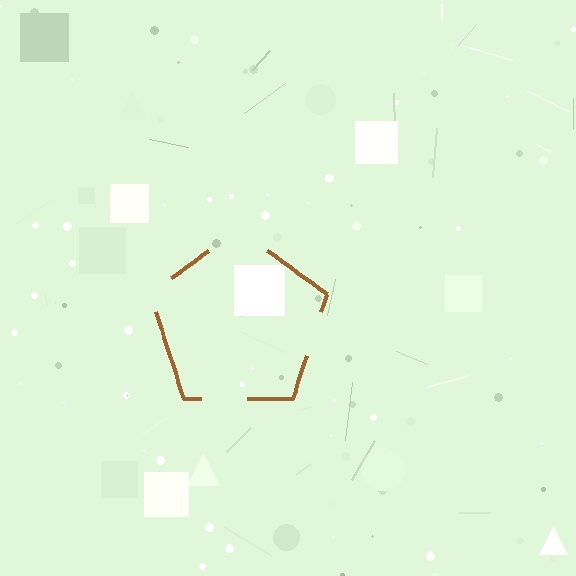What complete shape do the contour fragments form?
The contour fragments form a pentagon.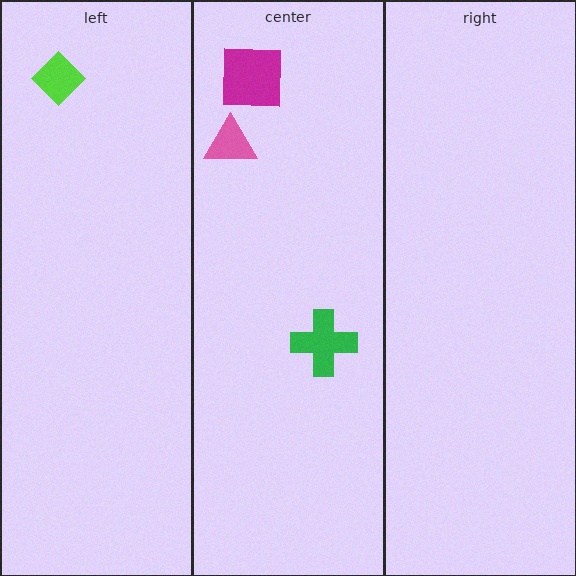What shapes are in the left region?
The lime diamond.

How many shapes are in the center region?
3.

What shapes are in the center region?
The pink triangle, the green cross, the magenta square.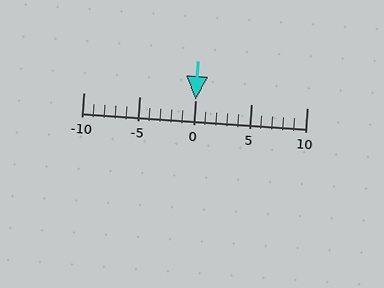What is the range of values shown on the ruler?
The ruler shows values from -10 to 10.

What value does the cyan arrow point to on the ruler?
The cyan arrow points to approximately 0.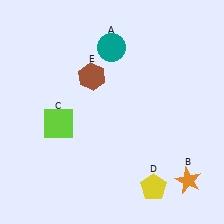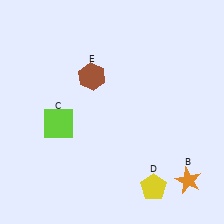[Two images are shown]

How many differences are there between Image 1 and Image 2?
There is 1 difference between the two images.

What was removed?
The teal circle (A) was removed in Image 2.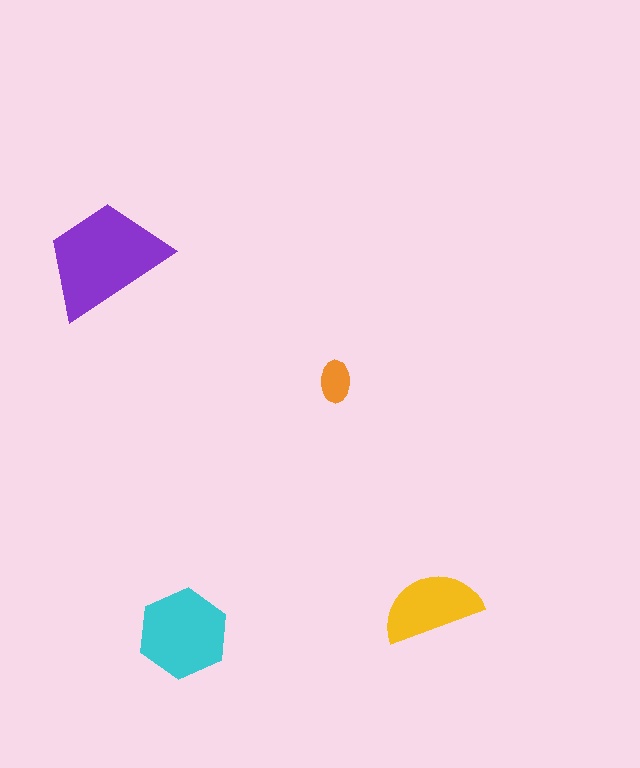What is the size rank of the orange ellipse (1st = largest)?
4th.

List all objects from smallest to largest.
The orange ellipse, the yellow semicircle, the cyan hexagon, the purple trapezoid.